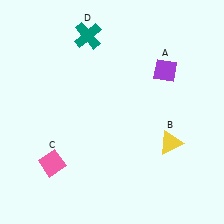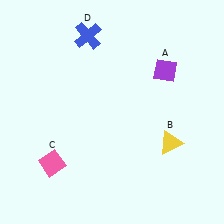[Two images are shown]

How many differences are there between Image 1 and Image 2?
There is 1 difference between the two images.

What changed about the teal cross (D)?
In Image 1, D is teal. In Image 2, it changed to blue.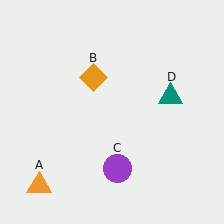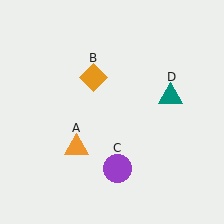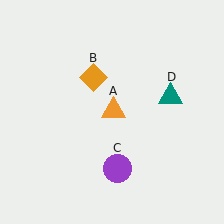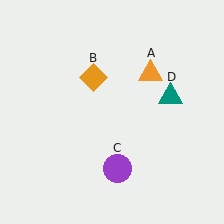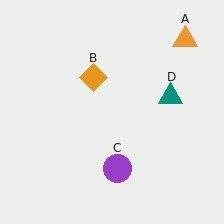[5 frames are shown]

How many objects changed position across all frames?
1 object changed position: orange triangle (object A).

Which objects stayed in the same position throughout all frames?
Orange diamond (object B) and purple circle (object C) and teal triangle (object D) remained stationary.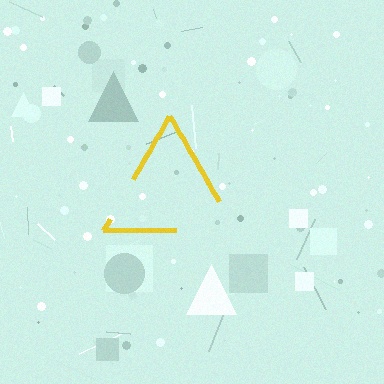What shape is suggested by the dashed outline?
The dashed outline suggests a triangle.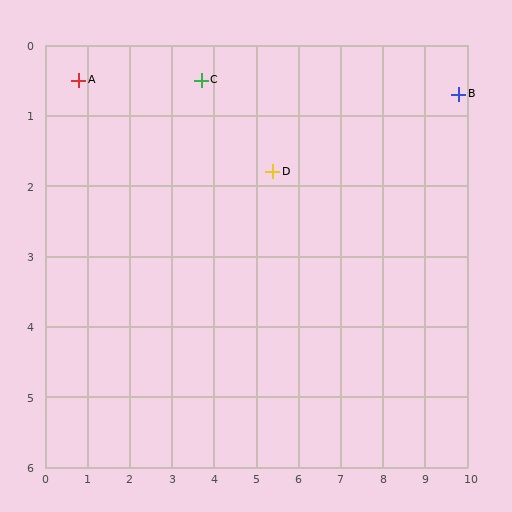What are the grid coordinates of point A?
Point A is at approximately (0.8, 0.5).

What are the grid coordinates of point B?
Point B is at approximately (9.8, 0.7).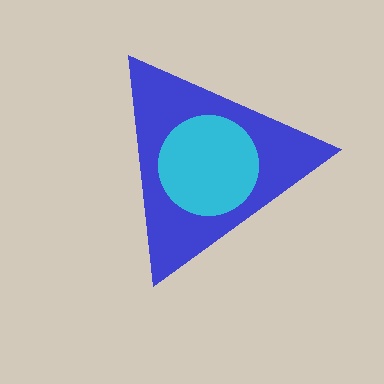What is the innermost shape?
The cyan circle.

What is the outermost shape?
The blue triangle.